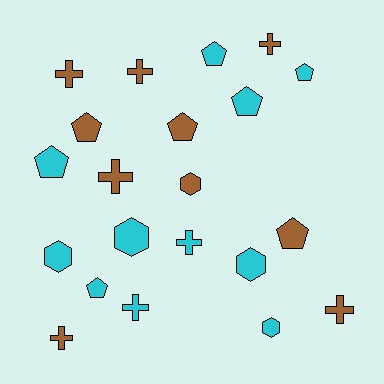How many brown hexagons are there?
There is 1 brown hexagon.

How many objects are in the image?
There are 21 objects.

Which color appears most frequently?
Cyan, with 11 objects.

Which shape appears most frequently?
Pentagon, with 8 objects.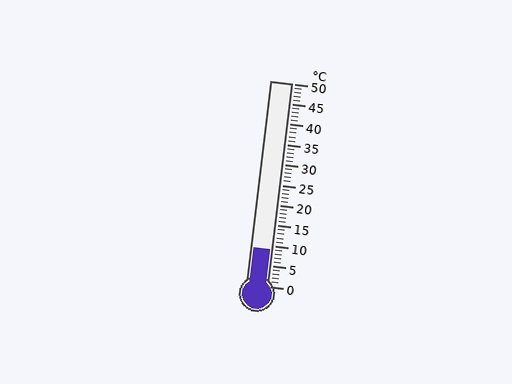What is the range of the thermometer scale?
The thermometer scale ranges from 0°C to 50°C.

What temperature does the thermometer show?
The thermometer shows approximately 9°C.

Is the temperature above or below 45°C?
The temperature is below 45°C.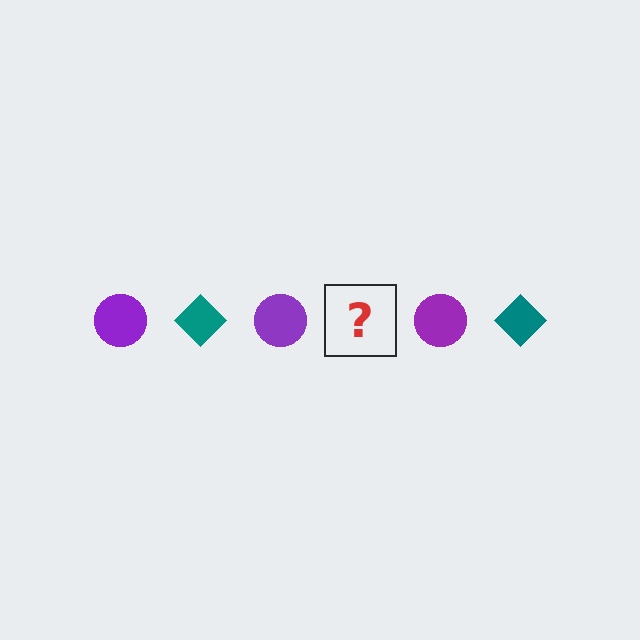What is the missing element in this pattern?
The missing element is a teal diamond.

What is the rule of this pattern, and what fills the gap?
The rule is that the pattern alternates between purple circle and teal diamond. The gap should be filled with a teal diamond.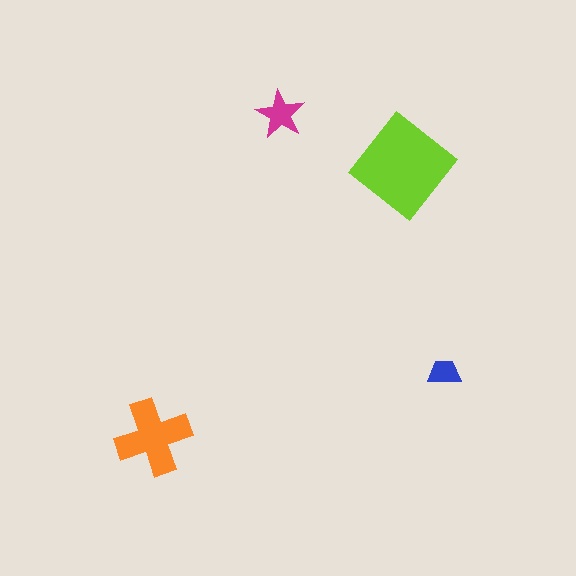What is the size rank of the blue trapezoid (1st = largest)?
4th.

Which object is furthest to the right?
The blue trapezoid is rightmost.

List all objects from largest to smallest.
The lime diamond, the orange cross, the magenta star, the blue trapezoid.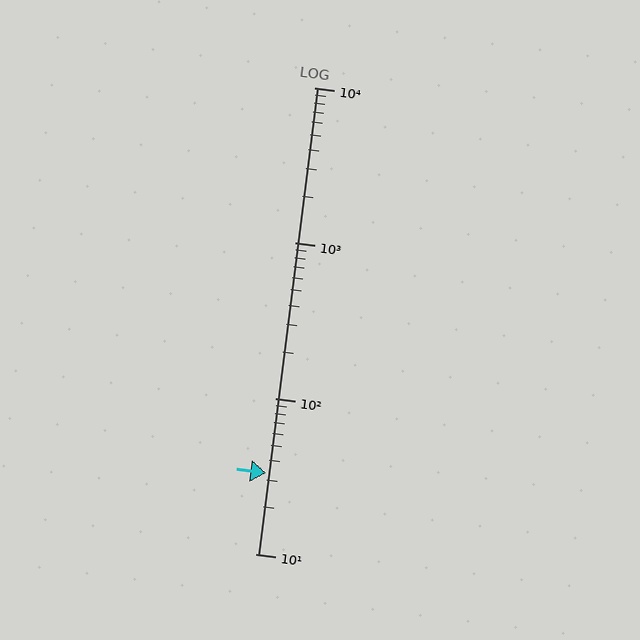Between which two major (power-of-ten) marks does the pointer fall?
The pointer is between 10 and 100.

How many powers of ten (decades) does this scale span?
The scale spans 3 decades, from 10 to 10000.